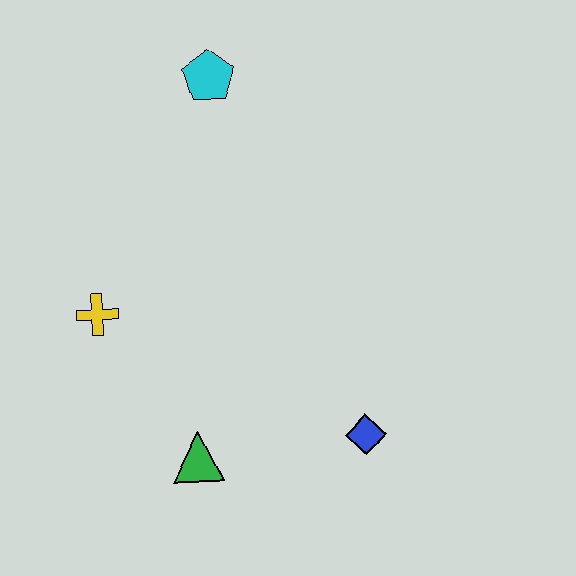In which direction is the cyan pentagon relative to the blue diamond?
The cyan pentagon is above the blue diamond.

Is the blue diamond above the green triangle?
Yes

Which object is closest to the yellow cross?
The green triangle is closest to the yellow cross.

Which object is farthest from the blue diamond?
The cyan pentagon is farthest from the blue diamond.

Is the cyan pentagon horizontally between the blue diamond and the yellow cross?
Yes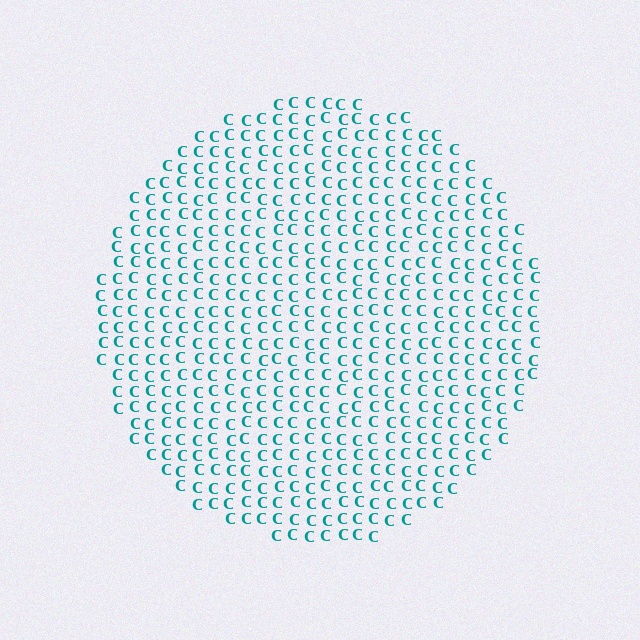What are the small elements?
The small elements are letter C's.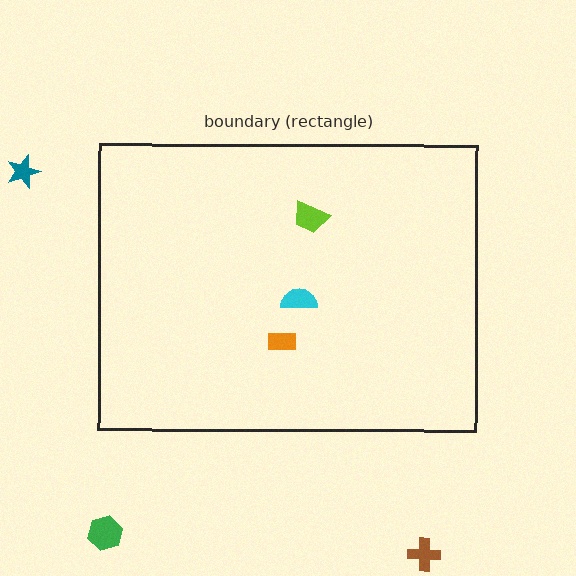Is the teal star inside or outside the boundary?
Outside.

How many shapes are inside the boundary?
3 inside, 3 outside.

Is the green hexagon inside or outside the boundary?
Outside.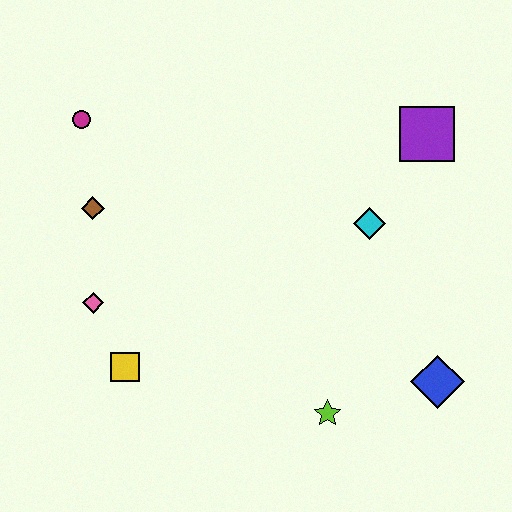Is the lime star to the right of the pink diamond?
Yes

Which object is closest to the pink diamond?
The yellow square is closest to the pink diamond.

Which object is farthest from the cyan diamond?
The magenta circle is farthest from the cyan diamond.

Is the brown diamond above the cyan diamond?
Yes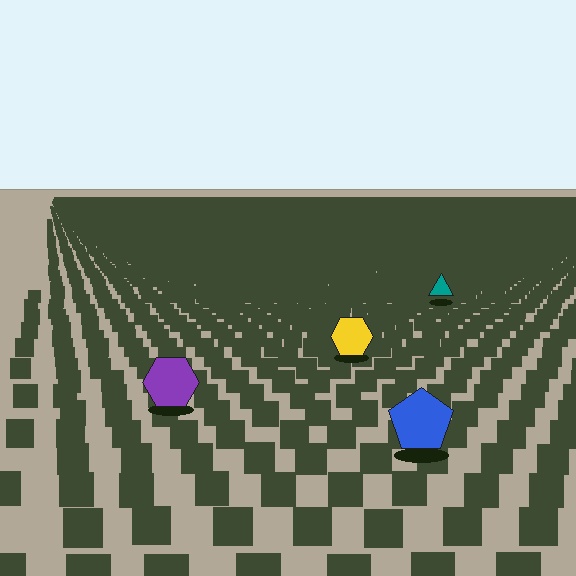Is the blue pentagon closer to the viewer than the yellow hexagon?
Yes. The blue pentagon is closer — you can tell from the texture gradient: the ground texture is coarser near it.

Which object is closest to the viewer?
The blue pentagon is closest. The texture marks near it are larger and more spread out.